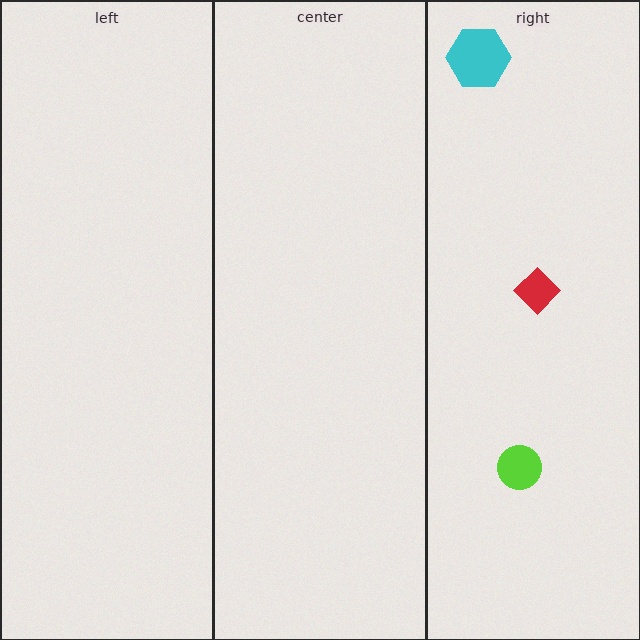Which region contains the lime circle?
The right region.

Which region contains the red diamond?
The right region.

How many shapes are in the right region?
3.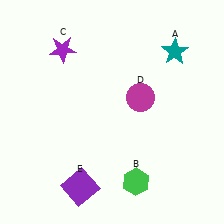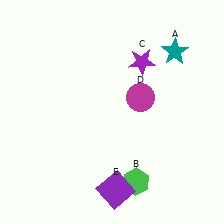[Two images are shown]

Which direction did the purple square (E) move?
The purple square (E) moved right.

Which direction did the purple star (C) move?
The purple star (C) moved right.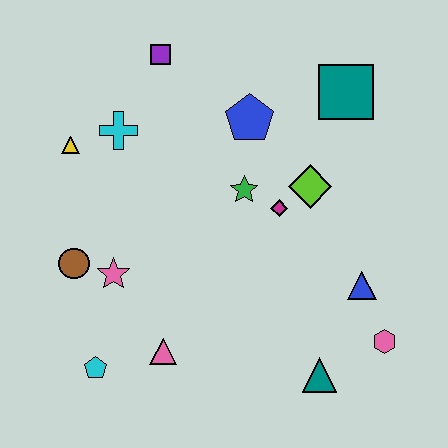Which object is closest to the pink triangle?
The cyan pentagon is closest to the pink triangle.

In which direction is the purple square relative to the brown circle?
The purple square is above the brown circle.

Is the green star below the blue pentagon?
Yes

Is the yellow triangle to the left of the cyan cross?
Yes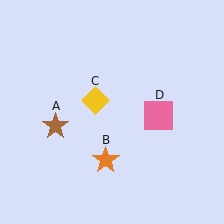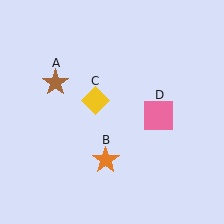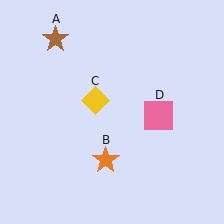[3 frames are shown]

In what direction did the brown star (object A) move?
The brown star (object A) moved up.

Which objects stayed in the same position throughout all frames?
Orange star (object B) and yellow diamond (object C) and pink square (object D) remained stationary.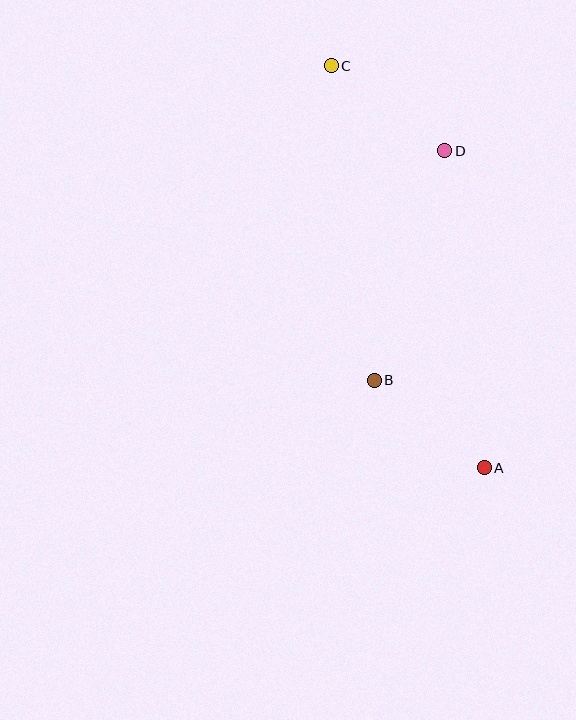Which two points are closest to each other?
Points A and B are closest to each other.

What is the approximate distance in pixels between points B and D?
The distance between B and D is approximately 240 pixels.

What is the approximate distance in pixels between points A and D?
The distance between A and D is approximately 320 pixels.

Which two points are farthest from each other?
Points A and C are farthest from each other.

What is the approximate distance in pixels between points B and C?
The distance between B and C is approximately 317 pixels.